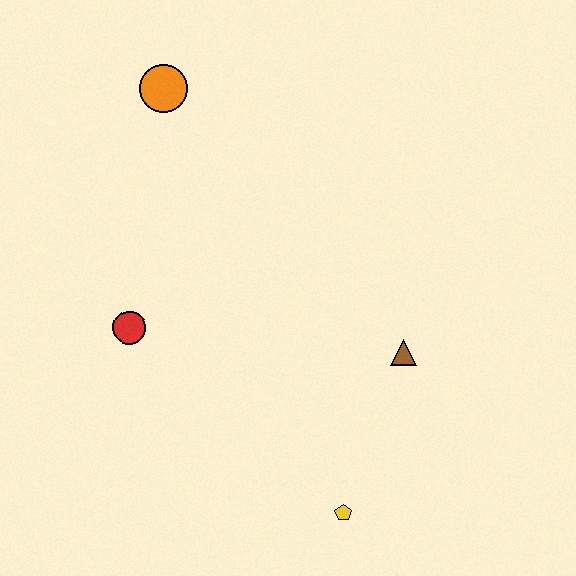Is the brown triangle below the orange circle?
Yes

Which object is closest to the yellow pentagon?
The brown triangle is closest to the yellow pentagon.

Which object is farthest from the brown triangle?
The orange circle is farthest from the brown triangle.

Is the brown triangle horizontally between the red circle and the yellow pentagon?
No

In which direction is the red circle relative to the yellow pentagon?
The red circle is to the left of the yellow pentagon.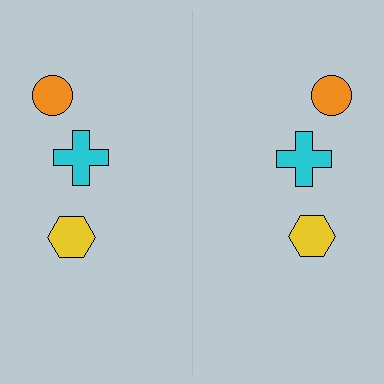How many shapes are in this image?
There are 6 shapes in this image.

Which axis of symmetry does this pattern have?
The pattern has a vertical axis of symmetry running through the center of the image.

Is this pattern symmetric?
Yes, this pattern has bilateral (reflection) symmetry.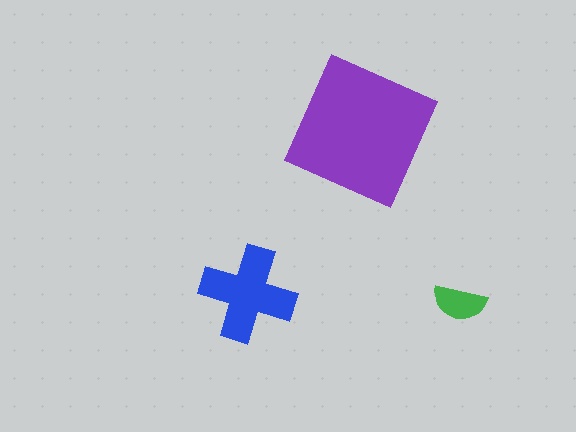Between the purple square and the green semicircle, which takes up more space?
The purple square.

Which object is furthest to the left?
The blue cross is leftmost.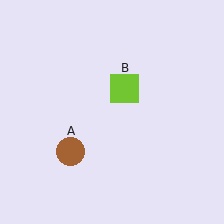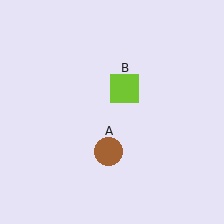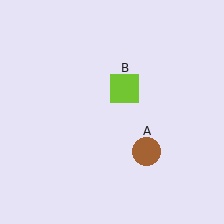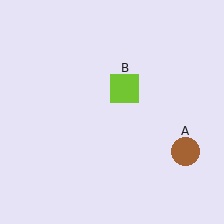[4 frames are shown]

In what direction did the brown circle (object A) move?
The brown circle (object A) moved right.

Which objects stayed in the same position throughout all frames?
Lime square (object B) remained stationary.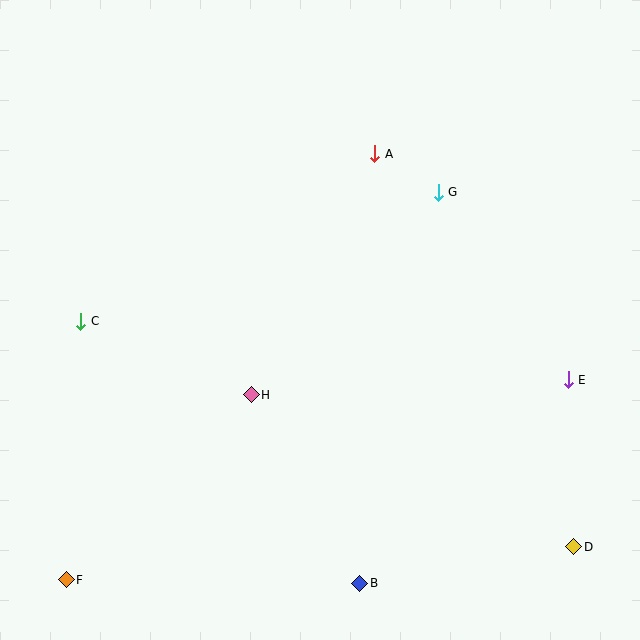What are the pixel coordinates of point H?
Point H is at (251, 395).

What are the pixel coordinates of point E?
Point E is at (568, 380).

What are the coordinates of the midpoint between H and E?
The midpoint between H and E is at (410, 387).